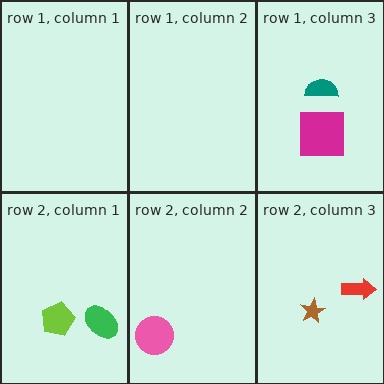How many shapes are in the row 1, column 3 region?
2.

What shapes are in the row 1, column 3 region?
The teal semicircle, the magenta square.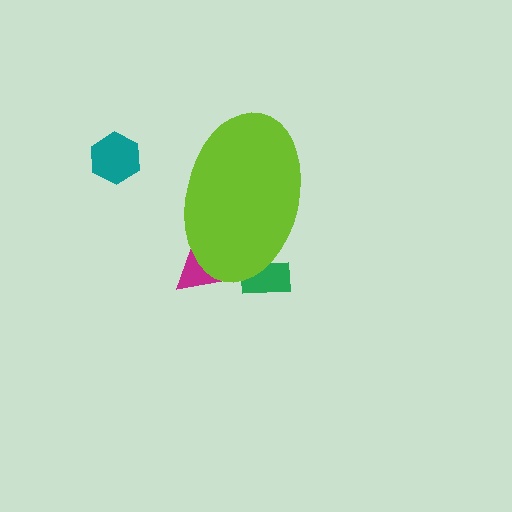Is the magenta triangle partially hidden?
Yes, the magenta triangle is partially hidden behind the lime ellipse.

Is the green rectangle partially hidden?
Yes, the green rectangle is partially hidden behind the lime ellipse.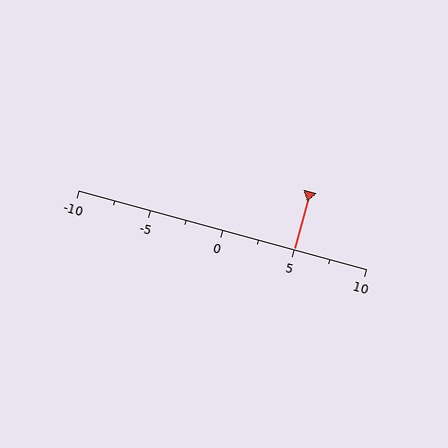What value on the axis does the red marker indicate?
The marker indicates approximately 5.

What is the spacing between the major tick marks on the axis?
The major ticks are spaced 5 apart.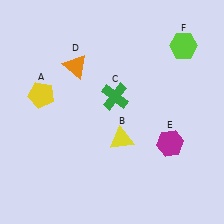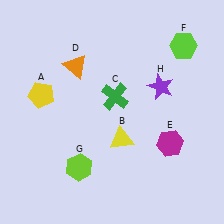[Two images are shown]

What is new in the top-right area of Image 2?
A purple star (H) was added in the top-right area of Image 2.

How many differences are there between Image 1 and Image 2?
There are 2 differences between the two images.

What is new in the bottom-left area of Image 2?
A lime hexagon (G) was added in the bottom-left area of Image 2.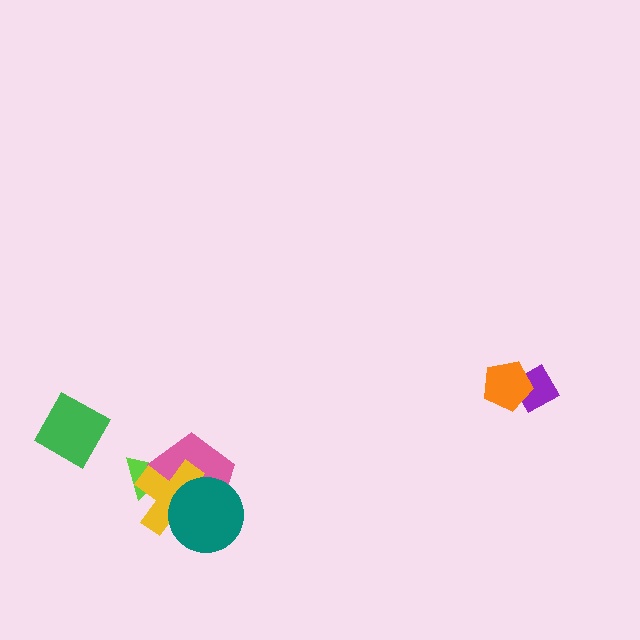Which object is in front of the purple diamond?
The orange pentagon is in front of the purple diamond.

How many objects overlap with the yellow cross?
3 objects overlap with the yellow cross.